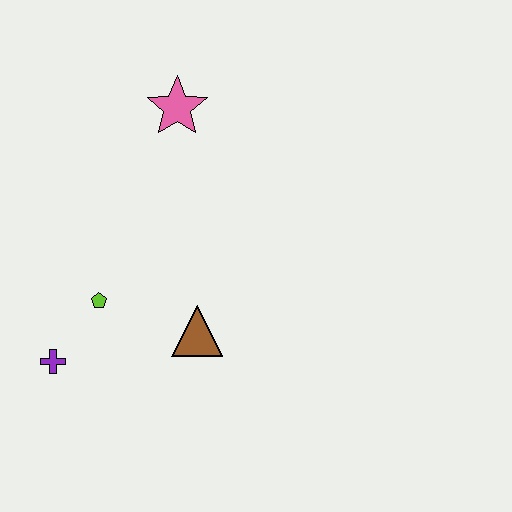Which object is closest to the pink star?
The lime pentagon is closest to the pink star.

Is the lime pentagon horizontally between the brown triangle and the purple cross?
Yes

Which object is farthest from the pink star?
The purple cross is farthest from the pink star.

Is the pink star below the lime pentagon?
No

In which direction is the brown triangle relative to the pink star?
The brown triangle is below the pink star.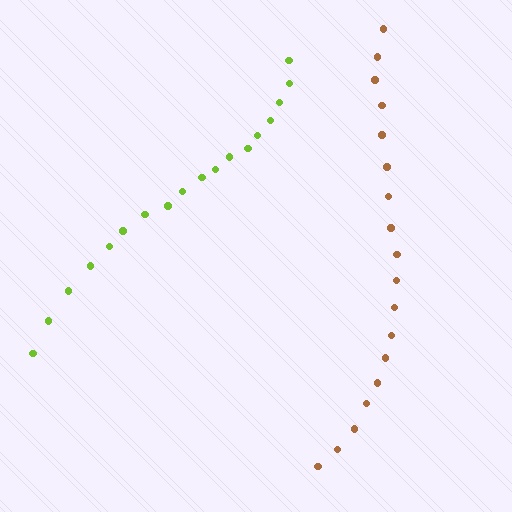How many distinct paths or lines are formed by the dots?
There are 2 distinct paths.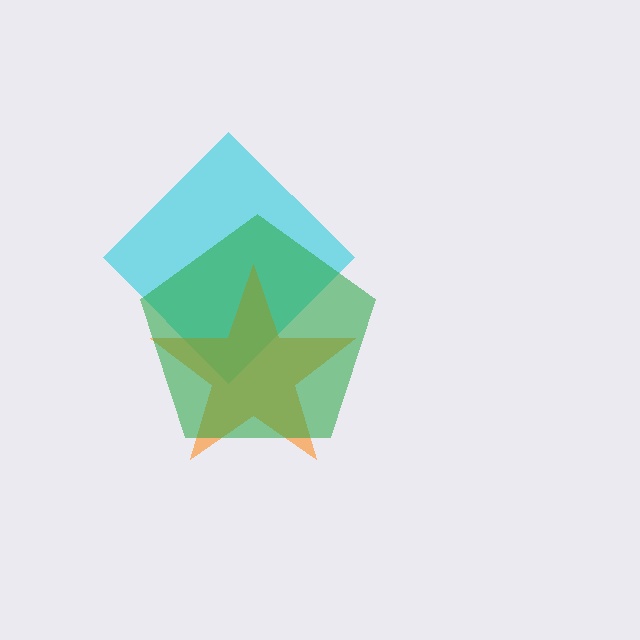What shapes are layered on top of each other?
The layered shapes are: a cyan diamond, an orange star, a green pentagon.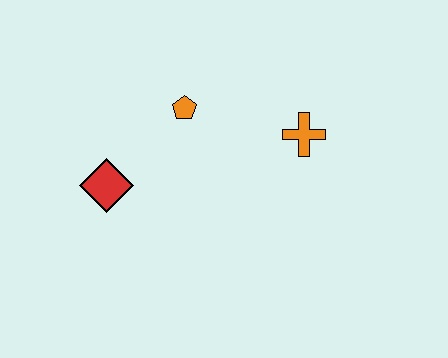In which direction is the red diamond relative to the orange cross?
The red diamond is to the left of the orange cross.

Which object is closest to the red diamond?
The orange pentagon is closest to the red diamond.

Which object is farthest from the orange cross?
The red diamond is farthest from the orange cross.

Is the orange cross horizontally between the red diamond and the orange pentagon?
No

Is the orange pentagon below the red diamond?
No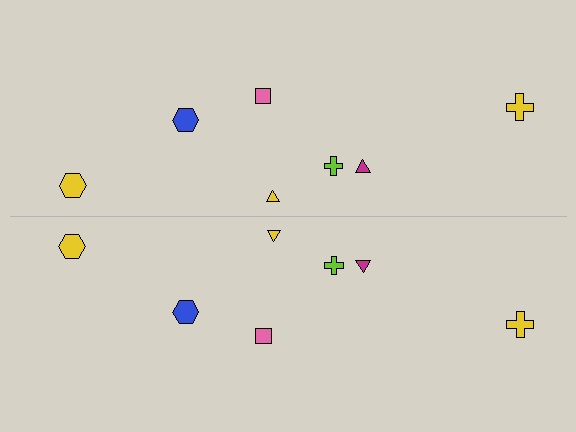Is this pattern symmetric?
Yes, this pattern has bilateral (reflection) symmetry.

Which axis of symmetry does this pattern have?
The pattern has a horizontal axis of symmetry running through the center of the image.